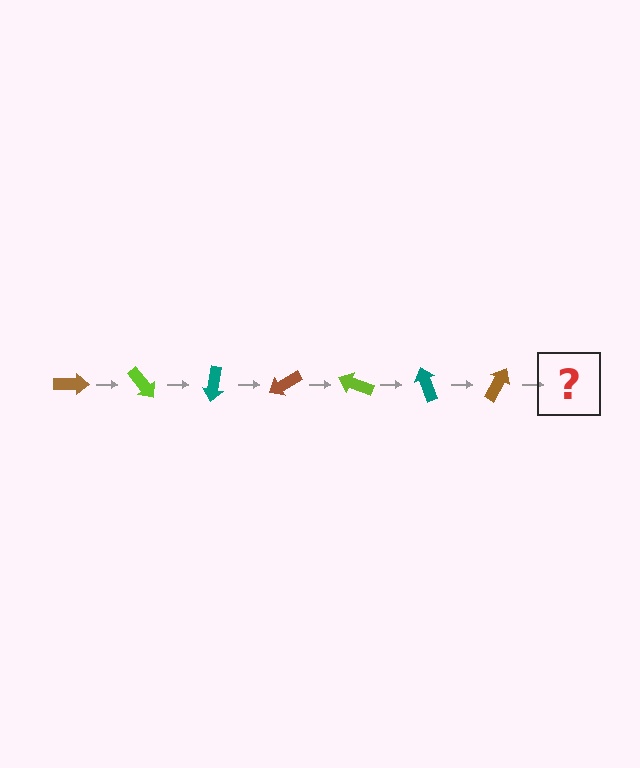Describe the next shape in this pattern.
It should be a lime arrow, rotated 350 degrees from the start.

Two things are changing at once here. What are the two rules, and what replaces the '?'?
The two rules are that it rotates 50 degrees each step and the color cycles through brown, lime, and teal. The '?' should be a lime arrow, rotated 350 degrees from the start.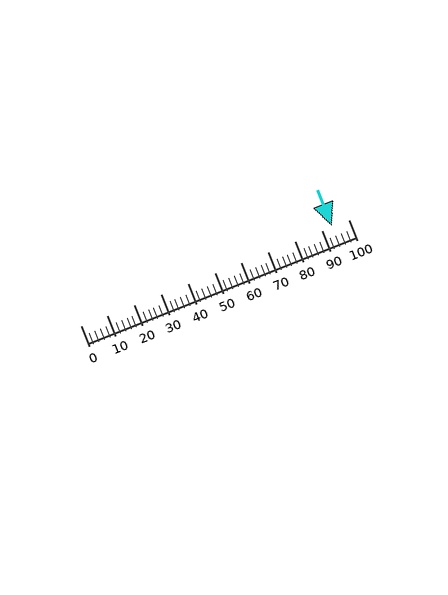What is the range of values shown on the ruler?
The ruler shows values from 0 to 100.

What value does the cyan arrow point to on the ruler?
The cyan arrow points to approximately 94.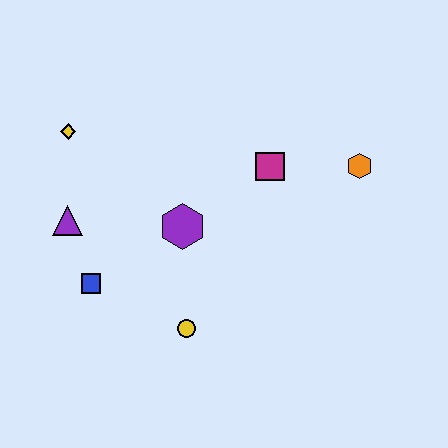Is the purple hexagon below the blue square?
No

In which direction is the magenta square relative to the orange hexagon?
The magenta square is to the left of the orange hexagon.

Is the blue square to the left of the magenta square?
Yes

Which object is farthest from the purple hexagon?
The orange hexagon is farthest from the purple hexagon.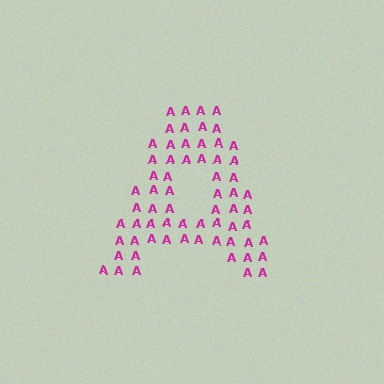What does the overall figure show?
The overall figure shows the letter A.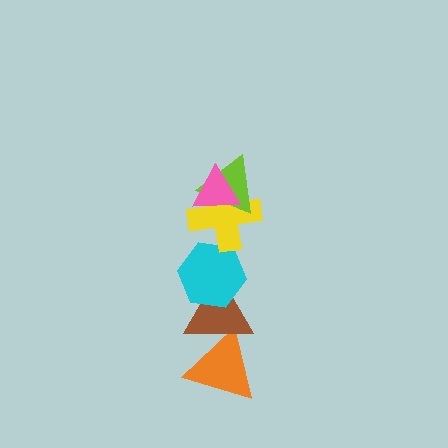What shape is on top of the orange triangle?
The brown triangle is on top of the orange triangle.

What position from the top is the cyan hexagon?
The cyan hexagon is 4th from the top.